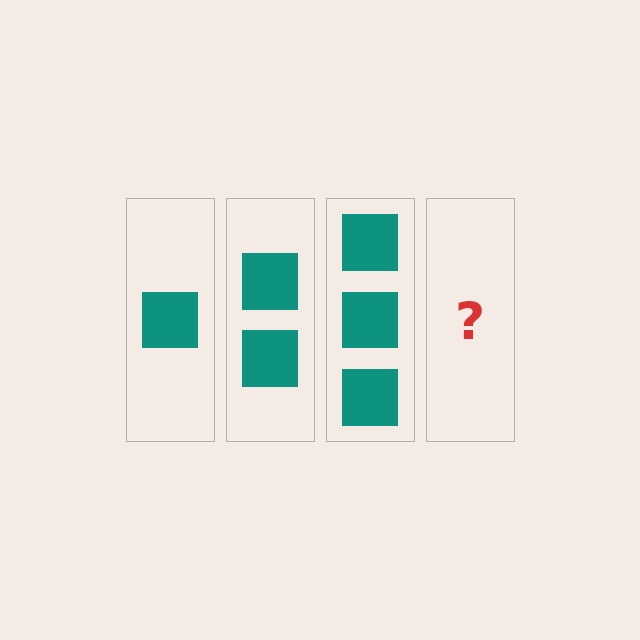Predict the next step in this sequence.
The next step is 4 squares.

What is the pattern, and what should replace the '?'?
The pattern is that each step adds one more square. The '?' should be 4 squares.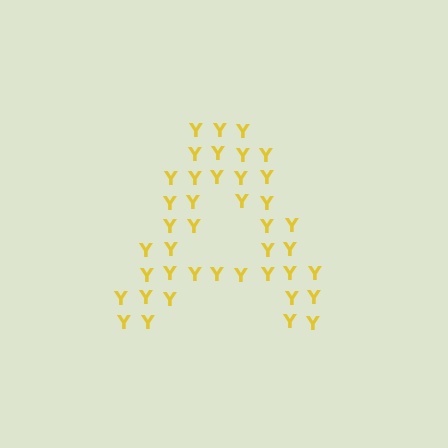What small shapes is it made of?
It is made of small letter Y's.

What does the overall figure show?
The overall figure shows the letter A.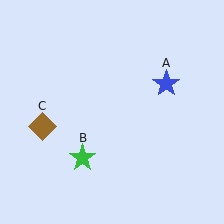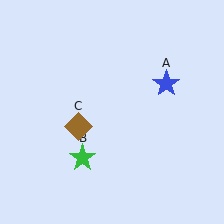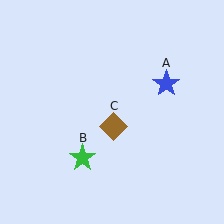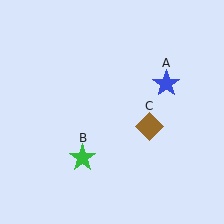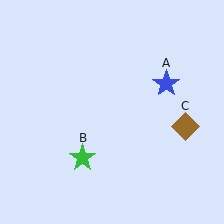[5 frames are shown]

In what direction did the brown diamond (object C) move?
The brown diamond (object C) moved right.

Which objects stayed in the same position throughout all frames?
Blue star (object A) and green star (object B) remained stationary.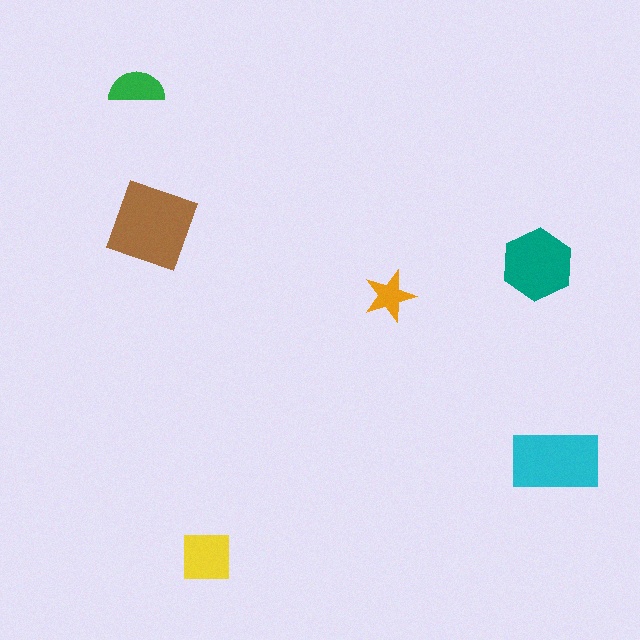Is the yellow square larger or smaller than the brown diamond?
Smaller.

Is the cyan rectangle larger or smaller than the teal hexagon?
Larger.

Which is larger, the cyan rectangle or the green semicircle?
The cyan rectangle.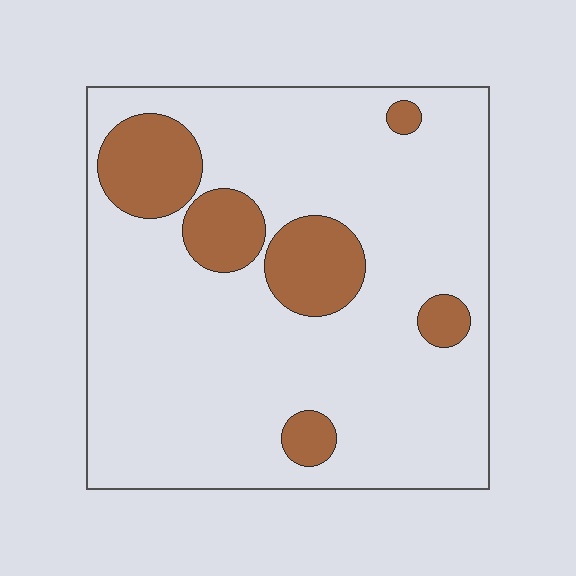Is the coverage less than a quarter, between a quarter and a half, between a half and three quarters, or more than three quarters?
Less than a quarter.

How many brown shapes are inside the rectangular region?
6.